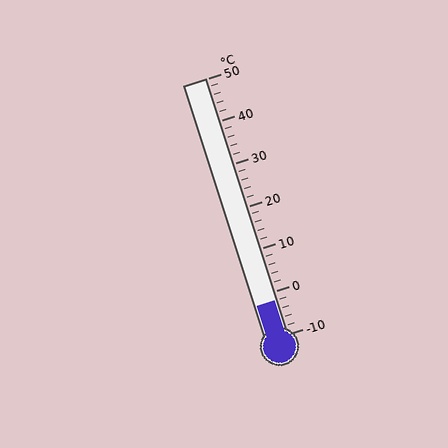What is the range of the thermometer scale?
The thermometer scale ranges from -10°C to 50°C.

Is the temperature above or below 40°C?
The temperature is below 40°C.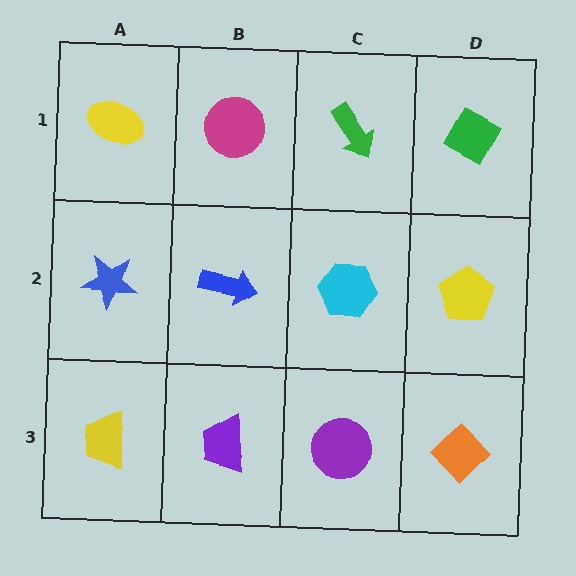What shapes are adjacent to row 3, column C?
A cyan hexagon (row 2, column C), a purple trapezoid (row 3, column B), an orange diamond (row 3, column D).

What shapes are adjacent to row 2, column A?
A yellow ellipse (row 1, column A), a yellow trapezoid (row 3, column A), a blue arrow (row 2, column B).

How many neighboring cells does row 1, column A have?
2.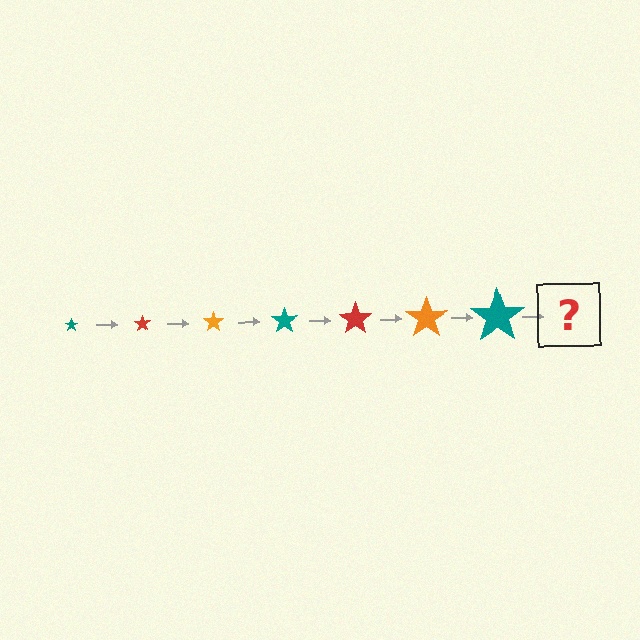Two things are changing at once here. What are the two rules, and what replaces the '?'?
The two rules are that the star grows larger each step and the color cycles through teal, red, and orange. The '?' should be a red star, larger than the previous one.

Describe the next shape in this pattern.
It should be a red star, larger than the previous one.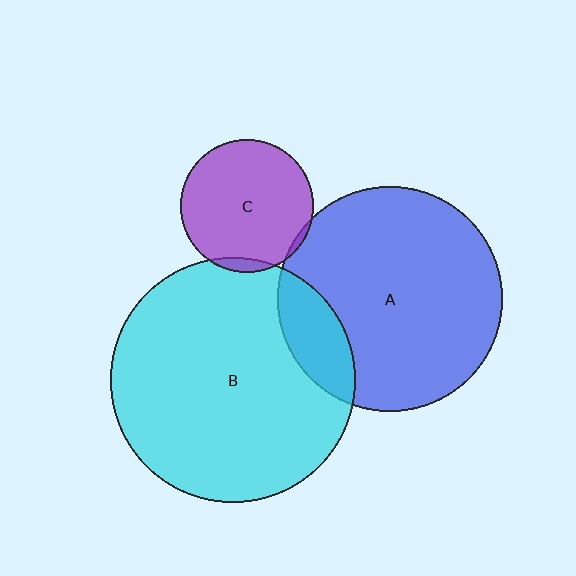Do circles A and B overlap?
Yes.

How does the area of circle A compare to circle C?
Approximately 2.9 times.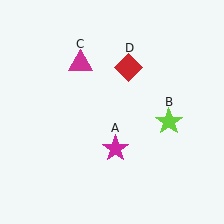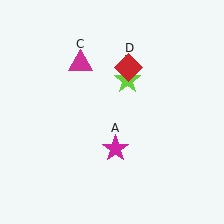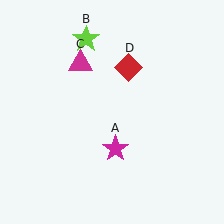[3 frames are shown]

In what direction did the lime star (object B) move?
The lime star (object B) moved up and to the left.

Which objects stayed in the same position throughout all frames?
Magenta star (object A) and magenta triangle (object C) and red diamond (object D) remained stationary.